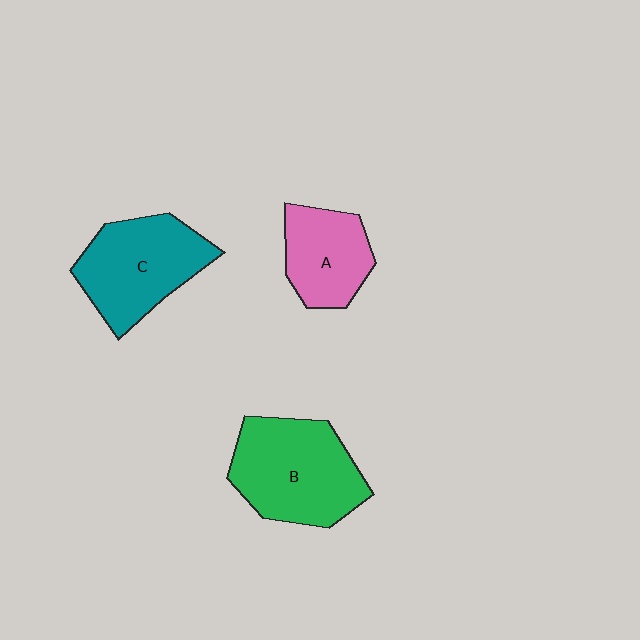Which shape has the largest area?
Shape B (green).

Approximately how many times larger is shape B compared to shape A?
Approximately 1.6 times.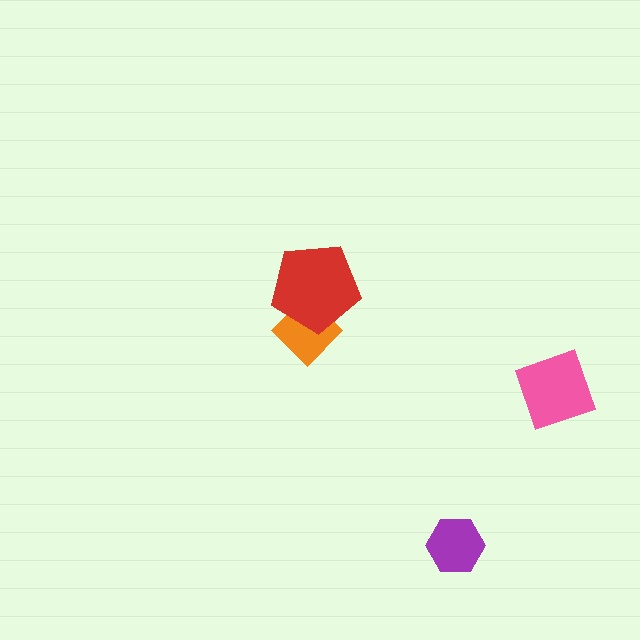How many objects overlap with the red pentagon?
1 object overlaps with the red pentagon.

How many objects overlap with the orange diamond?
1 object overlaps with the orange diamond.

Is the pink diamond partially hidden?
No, no other shape covers it.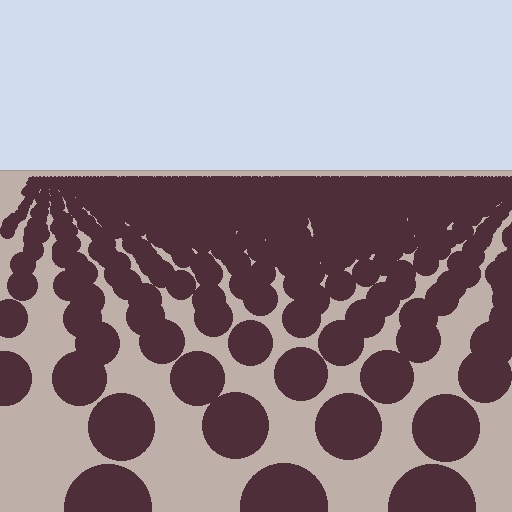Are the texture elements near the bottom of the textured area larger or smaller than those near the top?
Larger. Near the bottom, elements are closer to the viewer and appear at a bigger on-screen size.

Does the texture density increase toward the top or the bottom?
Density increases toward the top.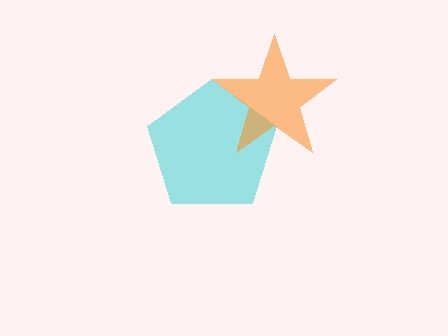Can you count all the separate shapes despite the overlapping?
Yes, there are 2 separate shapes.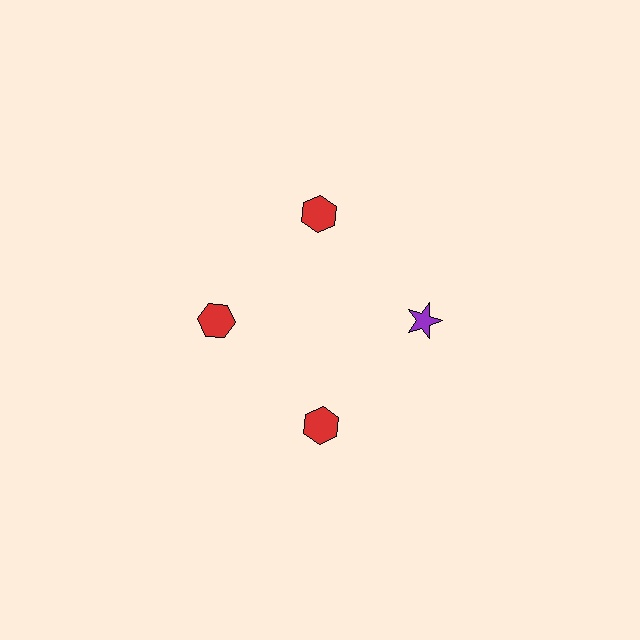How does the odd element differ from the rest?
It differs in both color (purple instead of red) and shape (star instead of hexagon).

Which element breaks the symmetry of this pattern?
The purple star at roughly the 3 o'clock position breaks the symmetry. All other shapes are red hexagons.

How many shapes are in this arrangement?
There are 4 shapes arranged in a ring pattern.